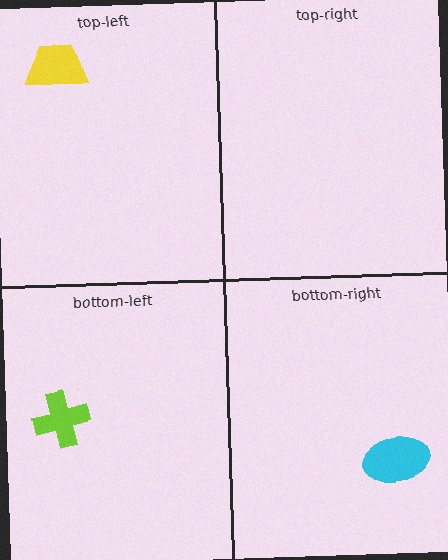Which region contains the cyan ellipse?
The bottom-right region.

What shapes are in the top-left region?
The yellow trapezoid.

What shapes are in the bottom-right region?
The cyan ellipse.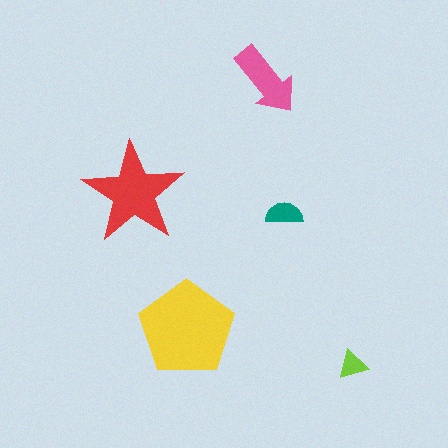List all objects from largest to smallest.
The yellow pentagon, the red star, the pink arrow, the teal semicircle, the lime triangle.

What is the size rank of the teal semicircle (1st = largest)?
4th.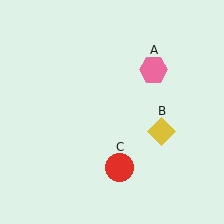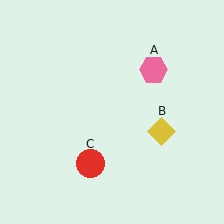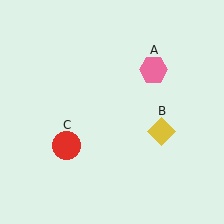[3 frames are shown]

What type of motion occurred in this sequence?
The red circle (object C) rotated clockwise around the center of the scene.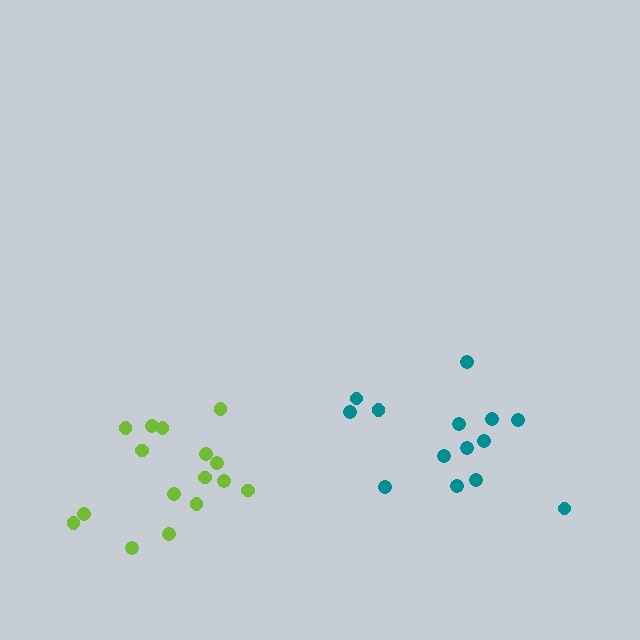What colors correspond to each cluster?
The clusters are colored: lime, teal.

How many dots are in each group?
Group 1: 16 dots, Group 2: 14 dots (30 total).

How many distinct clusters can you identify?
There are 2 distinct clusters.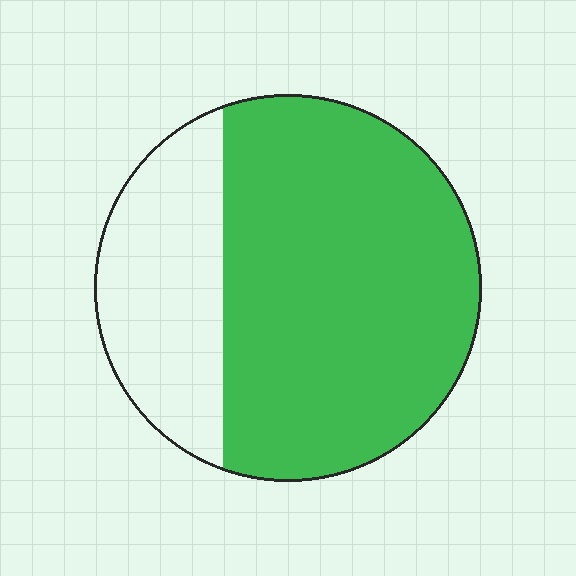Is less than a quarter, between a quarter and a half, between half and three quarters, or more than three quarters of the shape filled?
Between half and three quarters.